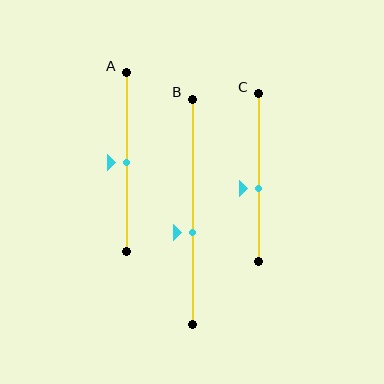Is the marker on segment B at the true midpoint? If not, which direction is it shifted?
No, the marker on segment B is shifted downward by about 9% of the segment length.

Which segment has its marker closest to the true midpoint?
Segment A has its marker closest to the true midpoint.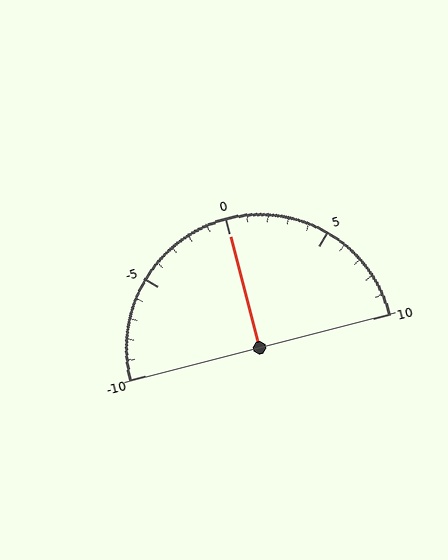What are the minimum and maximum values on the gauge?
The gauge ranges from -10 to 10.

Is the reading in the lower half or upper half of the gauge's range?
The reading is in the upper half of the range (-10 to 10).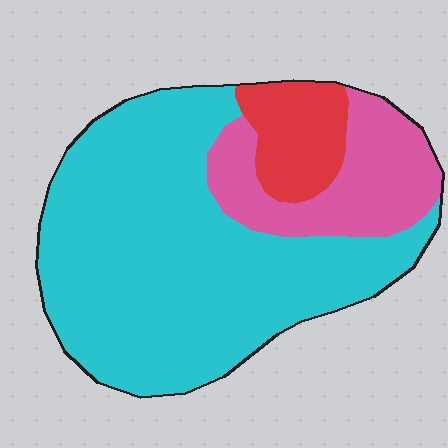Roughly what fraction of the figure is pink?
Pink covers 20% of the figure.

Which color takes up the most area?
Cyan, at roughly 70%.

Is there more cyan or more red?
Cyan.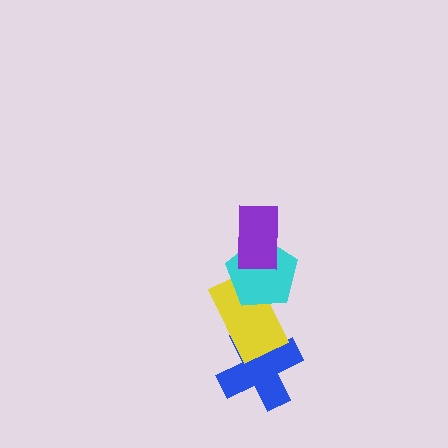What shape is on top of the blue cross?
The yellow rectangle is on top of the blue cross.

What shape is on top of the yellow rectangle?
The cyan pentagon is on top of the yellow rectangle.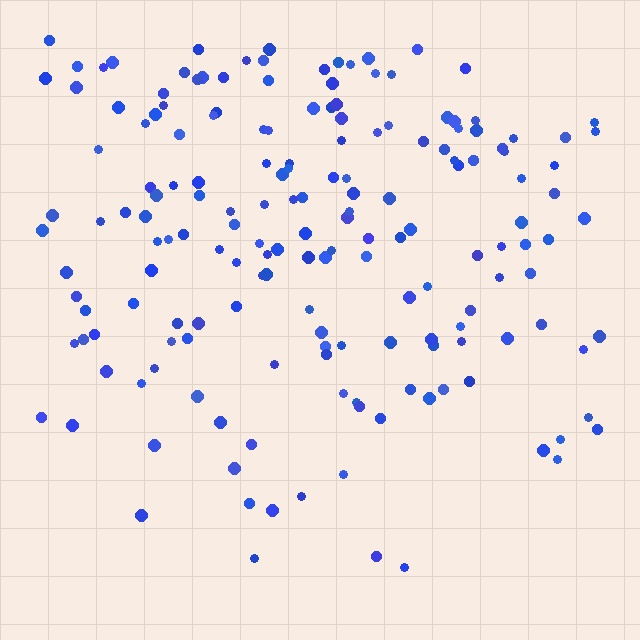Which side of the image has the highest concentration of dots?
The top.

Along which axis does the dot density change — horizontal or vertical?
Vertical.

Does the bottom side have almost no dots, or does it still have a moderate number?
Still a moderate number, just noticeably fewer than the top.